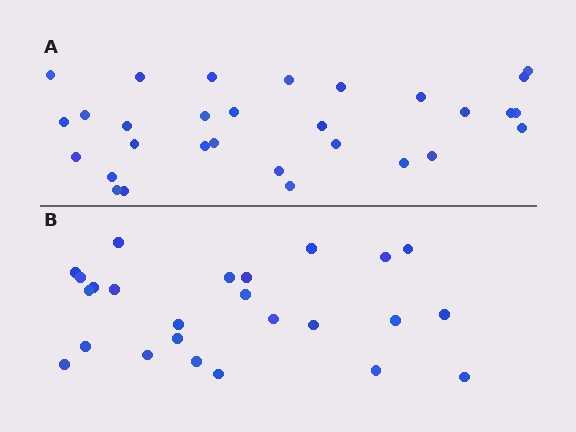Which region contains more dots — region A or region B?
Region A (the top region) has more dots.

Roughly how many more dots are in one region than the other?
Region A has about 5 more dots than region B.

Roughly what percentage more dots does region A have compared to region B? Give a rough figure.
About 20% more.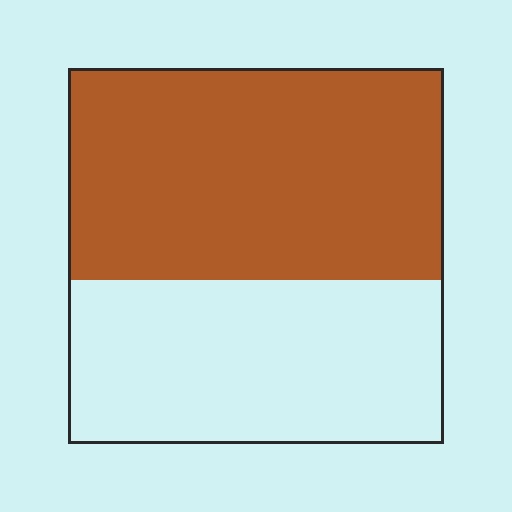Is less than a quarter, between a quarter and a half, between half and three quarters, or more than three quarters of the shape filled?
Between half and three quarters.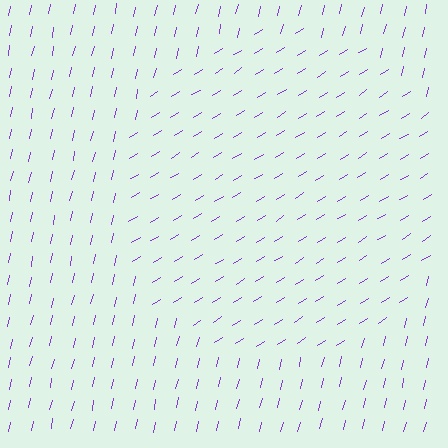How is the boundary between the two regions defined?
The boundary is defined purely by a change in line orientation (approximately 45 degrees difference). All lines are the same color and thickness.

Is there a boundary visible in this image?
Yes, there is a texture boundary formed by a change in line orientation.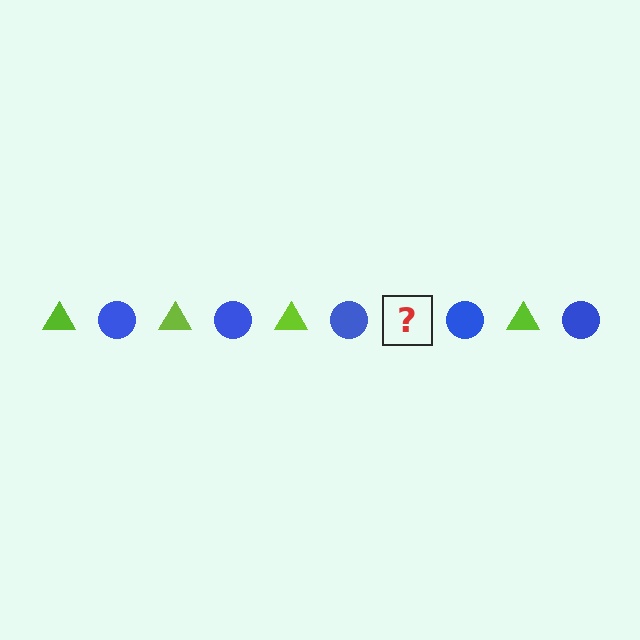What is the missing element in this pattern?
The missing element is a lime triangle.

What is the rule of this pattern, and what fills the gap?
The rule is that the pattern alternates between lime triangle and blue circle. The gap should be filled with a lime triangle.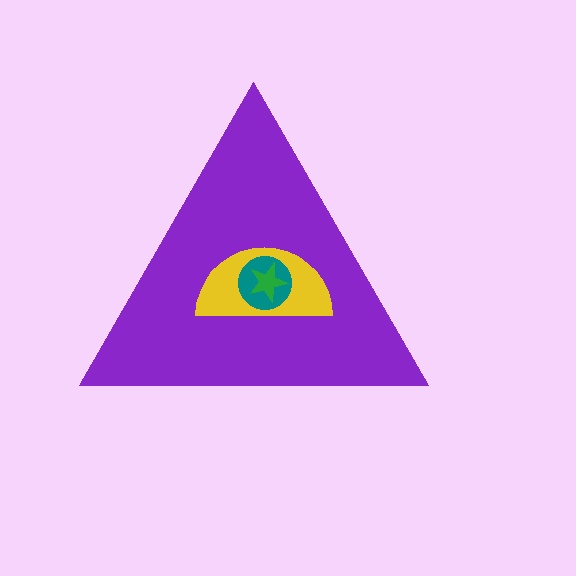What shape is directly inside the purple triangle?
The yellow semicircle.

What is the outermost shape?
The purple triangle.